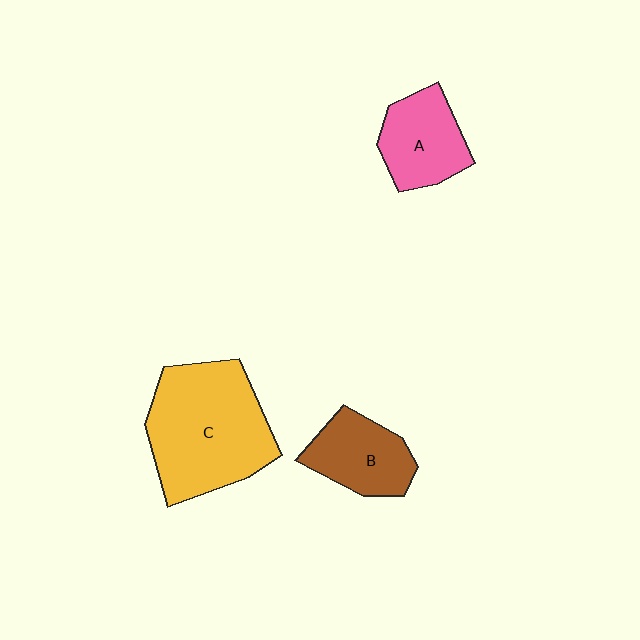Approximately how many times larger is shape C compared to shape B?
Approximately 2.0 times.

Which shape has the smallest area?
Shape B (brown).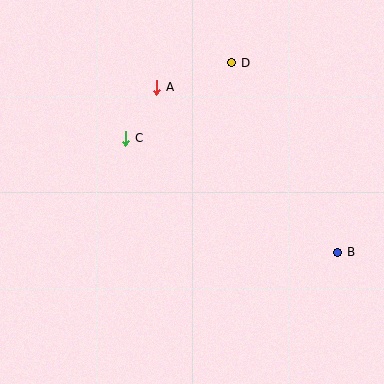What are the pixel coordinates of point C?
Point C is at (126, 138).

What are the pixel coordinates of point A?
Point A is at (157, 87).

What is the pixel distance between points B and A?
The distance between B and A is 245 pixels.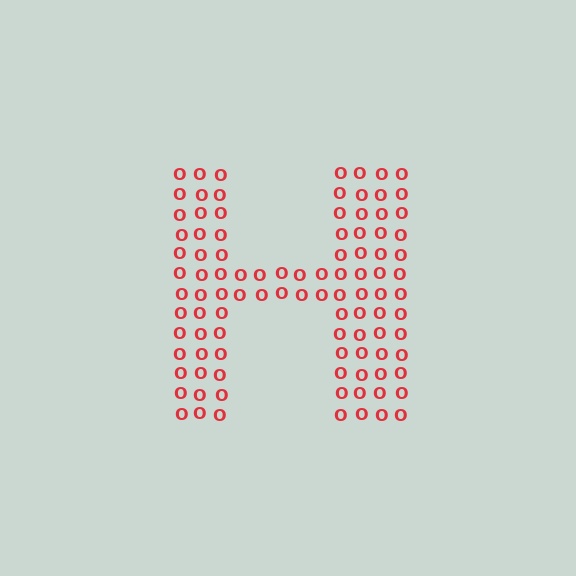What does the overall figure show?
The overall figure shows the letter H.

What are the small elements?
The small elements are letter O's.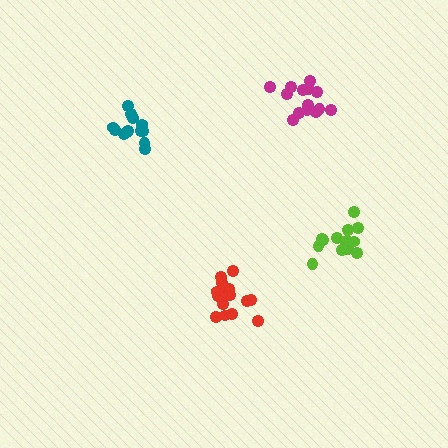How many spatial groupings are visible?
There are 4 spatial groupings.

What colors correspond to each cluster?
The clusters are colored: lime, magenta, red, teal.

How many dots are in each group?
Group 1: 14 dots, Group 2: 14 dots, Group 3: 15 dots, Group 4: 13 dots (56 total).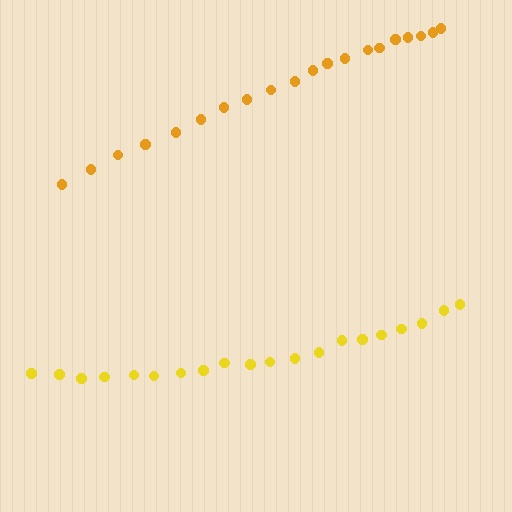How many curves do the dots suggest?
There are 2 distinct paths.